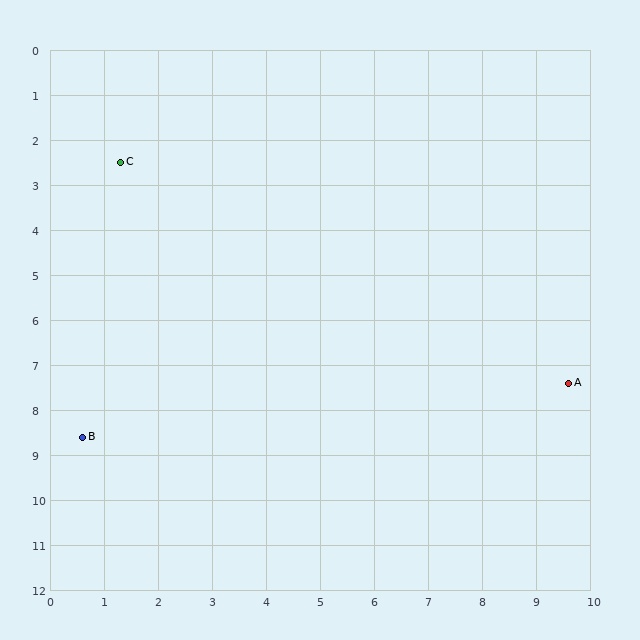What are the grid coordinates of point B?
Point B is at approximately (0.6, 8.6).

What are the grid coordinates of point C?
Point C is at approximately (1.3, 2.5).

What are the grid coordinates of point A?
Point A is at approximately (9.6, 7.4).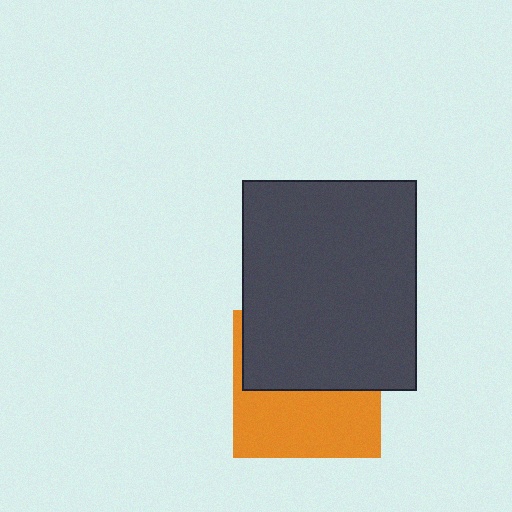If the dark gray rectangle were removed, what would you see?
You would see the complete orange square.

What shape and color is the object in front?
The object in front is a dark gray rectangle.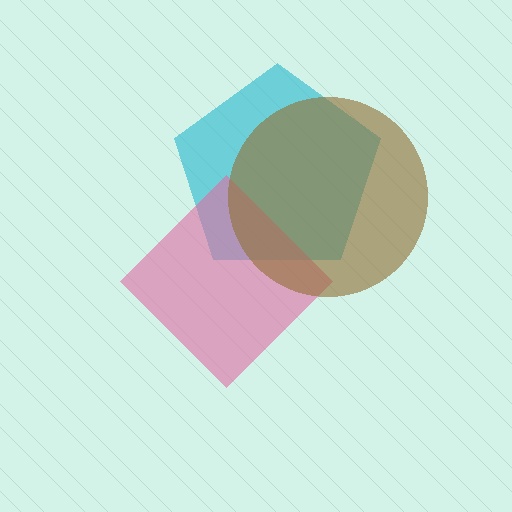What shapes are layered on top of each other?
The layered shapes are: a cyan pentagon, a pink diamond, a brown circle.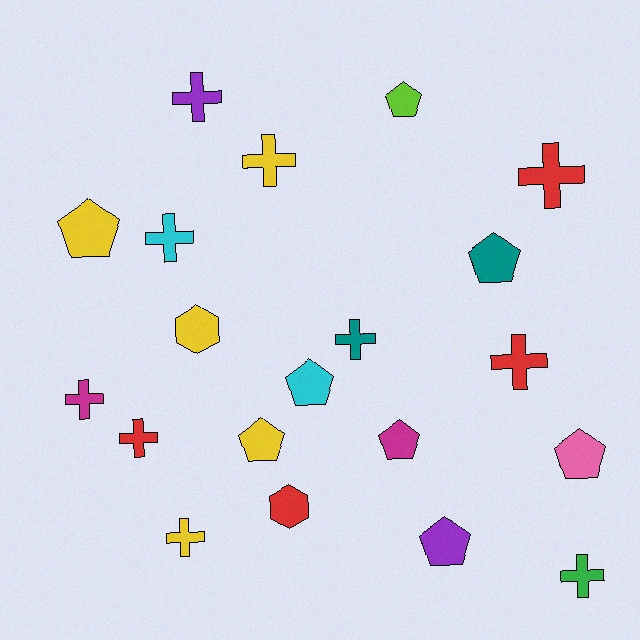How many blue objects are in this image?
There are no blue objects.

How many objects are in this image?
There are 20 objects.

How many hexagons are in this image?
There are 2 hexagons.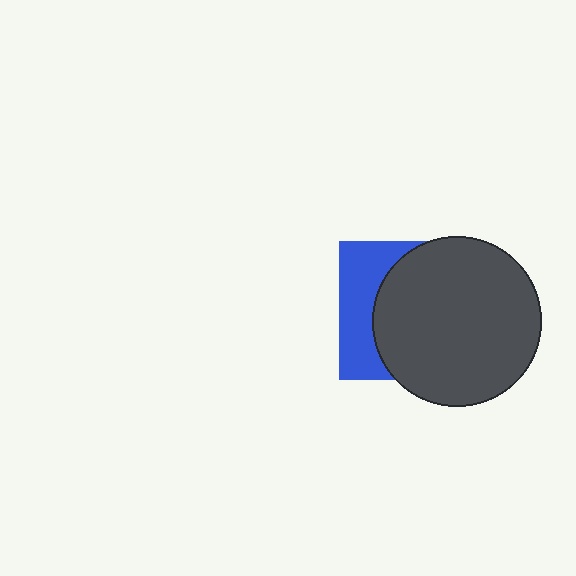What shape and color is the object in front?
The object in front is a dark gray circle.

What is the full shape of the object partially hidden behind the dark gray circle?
The partially hidden object is a blue square.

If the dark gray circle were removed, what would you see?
You would see the complete blue square.